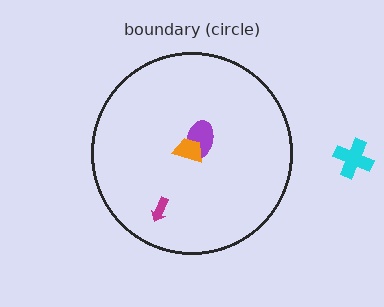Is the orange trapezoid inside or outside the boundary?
Inside.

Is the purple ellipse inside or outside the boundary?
Inside.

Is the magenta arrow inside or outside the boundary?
Inside.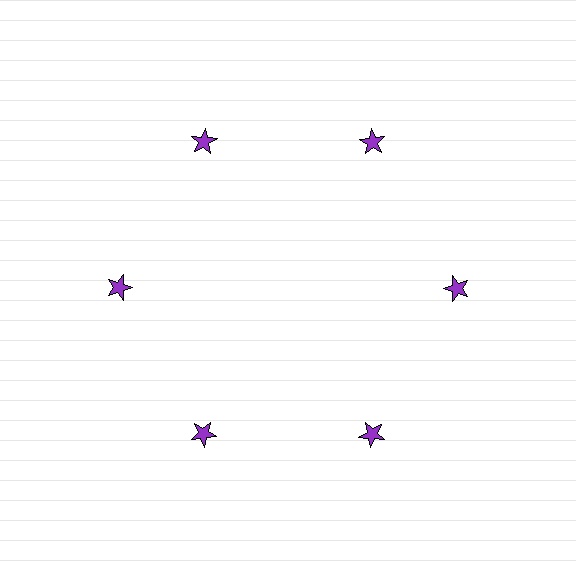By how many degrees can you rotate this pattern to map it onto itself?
The pattern maps onto itself every 60 degrees of rotation.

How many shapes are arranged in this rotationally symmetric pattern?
There are 6 shapes, arranged in 6 groups of 1.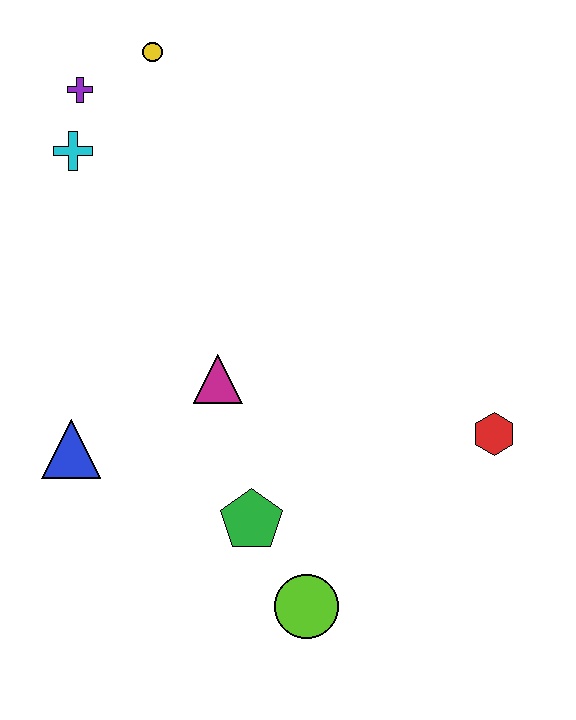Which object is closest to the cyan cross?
The purple cross is closest to the cyan cross.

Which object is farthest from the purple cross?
The lime circle is farthest from the purple cross.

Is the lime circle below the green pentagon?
Yes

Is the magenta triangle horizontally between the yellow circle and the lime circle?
Yes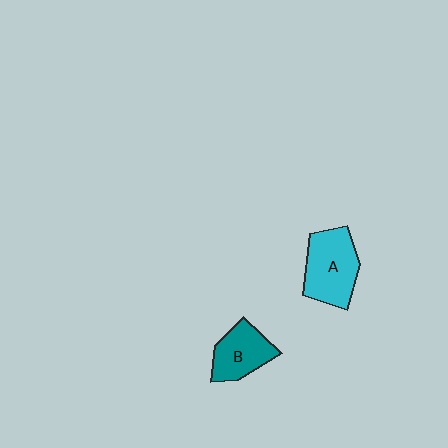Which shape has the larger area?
Shape A (cyan).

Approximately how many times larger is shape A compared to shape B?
Approximately 1.3 times.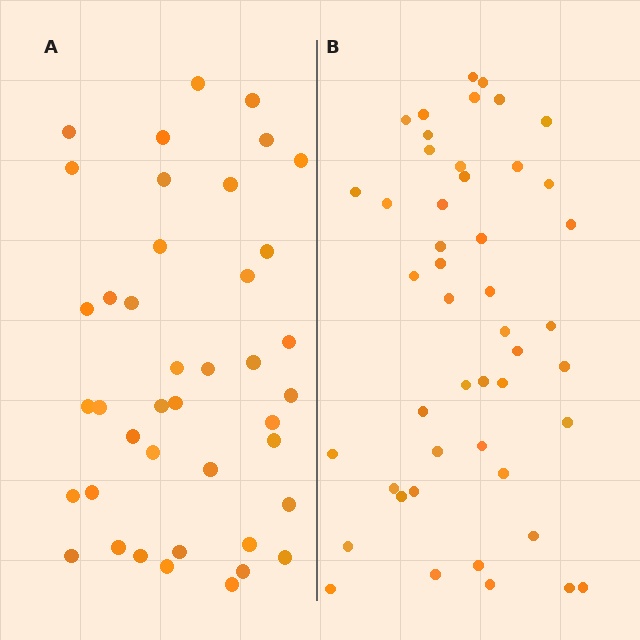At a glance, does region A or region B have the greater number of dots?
Region B (the right region) has more dots.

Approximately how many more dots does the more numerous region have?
Region B has about 6 more dots than region A.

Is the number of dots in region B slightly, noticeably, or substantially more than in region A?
Region B has only slightly more — the two regions are fairly close. The ratio is roughly 1.1 to 1.